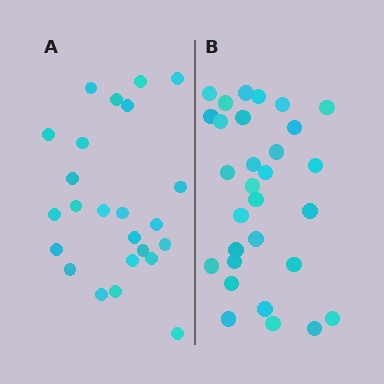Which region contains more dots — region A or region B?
Region B (the right region) has more dots.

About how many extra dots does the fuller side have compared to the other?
Region B has about 6 more dots than region A.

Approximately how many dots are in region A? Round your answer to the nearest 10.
About 20 dots. (The exact count is 24, which rounds to 20.)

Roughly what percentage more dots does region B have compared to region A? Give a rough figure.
About 25% more.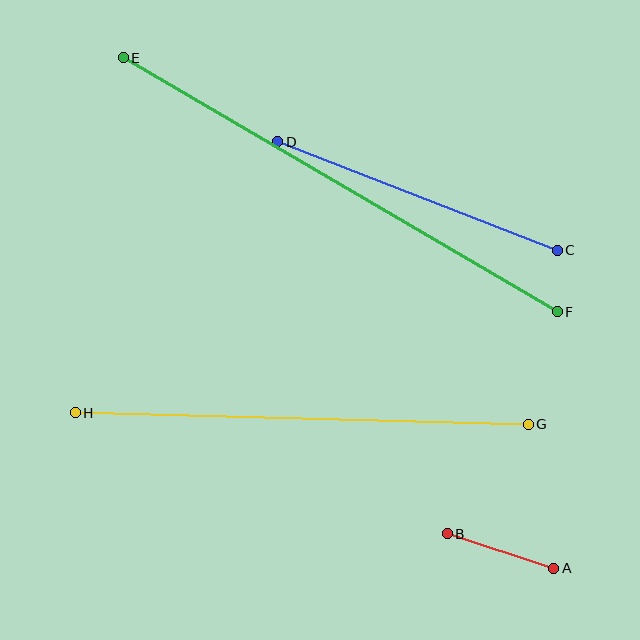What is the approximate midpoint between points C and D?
The midpoint is at approximately (418, 196) pixels.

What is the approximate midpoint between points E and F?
The midpoint is at approximately (340, 185) pixels.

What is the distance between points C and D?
The distance is approximately 300 pixels.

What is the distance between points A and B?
The distance is approximately 112 pixels.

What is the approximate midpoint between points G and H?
The midpoint is at approximately (302, 419) pixels.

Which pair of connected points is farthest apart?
Points E and F are farthest apart.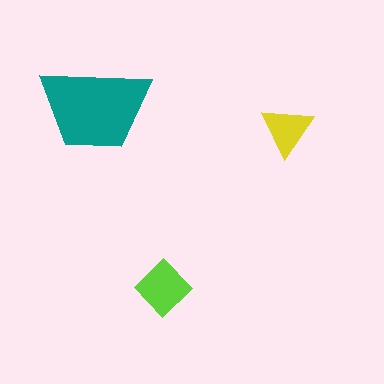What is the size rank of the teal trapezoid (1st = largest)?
1st.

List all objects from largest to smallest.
The teal trapezoid, the lime diamond, the yellow triangle.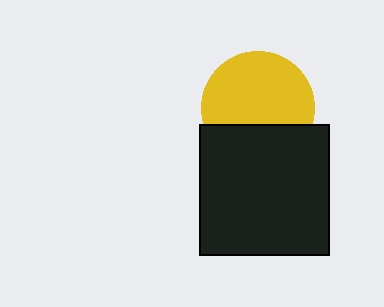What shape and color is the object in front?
The object in front is a black square.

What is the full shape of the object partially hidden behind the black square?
The partially hidden object is a yellow circle.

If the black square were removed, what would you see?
You would see the complete yellow circle.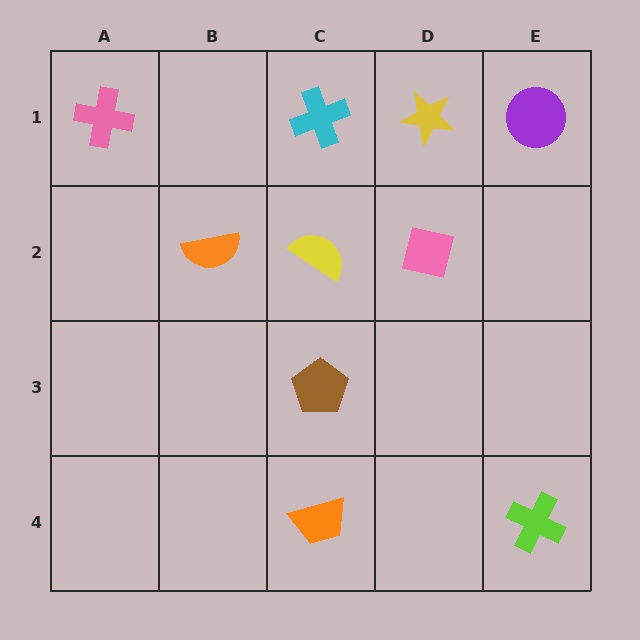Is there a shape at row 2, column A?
No, that cell is empty.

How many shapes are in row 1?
4 shapes.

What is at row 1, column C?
A cyan cross.